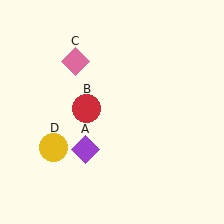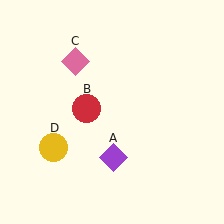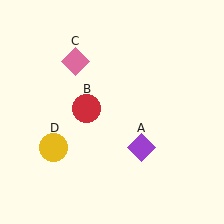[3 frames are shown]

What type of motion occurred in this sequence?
The purple diamond (object A) rotated counterclockwise around the center of the scene.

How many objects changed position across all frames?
1 object changed position: purple diamond (object A).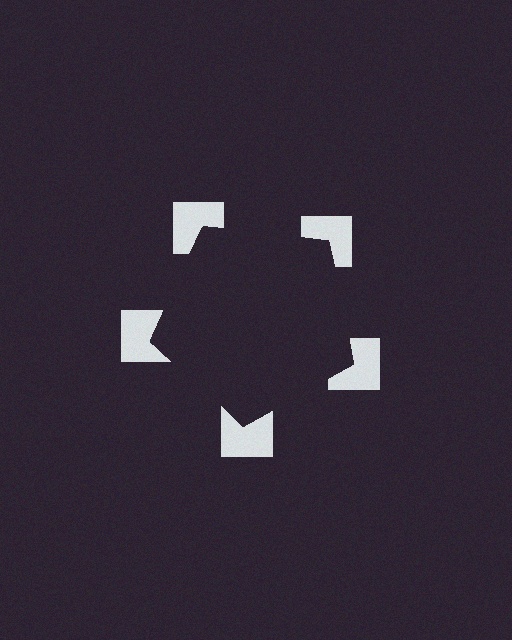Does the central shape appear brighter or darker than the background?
It typically appears slightly darker than the background, even though no actual brightness change is drawn.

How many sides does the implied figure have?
5 sides.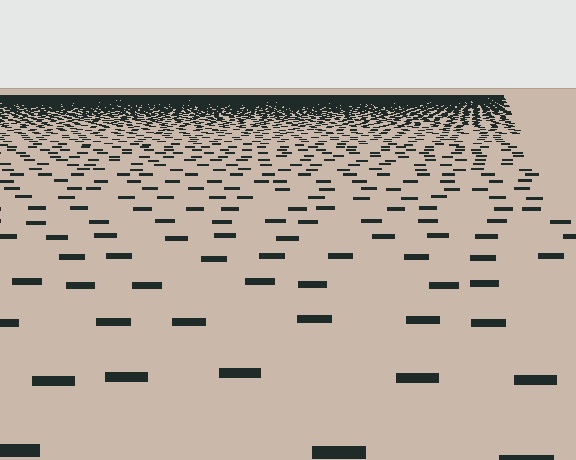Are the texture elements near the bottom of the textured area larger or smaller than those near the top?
Larger. Near the bottom, elements are closer to the viewer and appear at a bigger on-screen size.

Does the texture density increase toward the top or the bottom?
Density increases toward the top.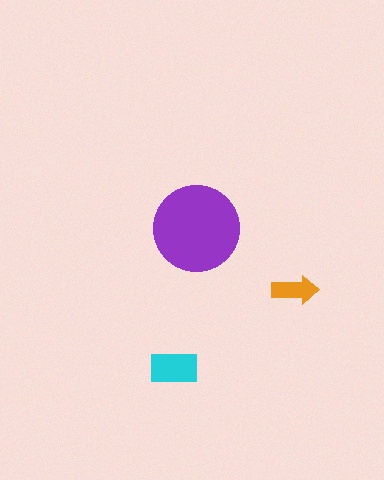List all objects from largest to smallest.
The purple circle, the cyan rectangle, the orange arrow.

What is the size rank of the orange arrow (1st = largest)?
3rd.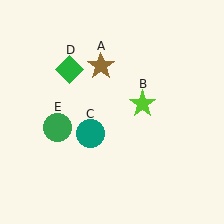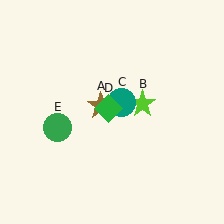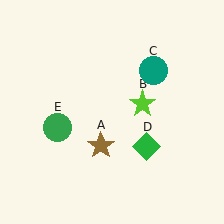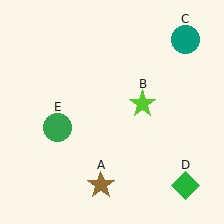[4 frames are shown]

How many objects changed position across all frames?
3 objects changed position: brown star (object A), teal circle (object C), green diamond (object D).